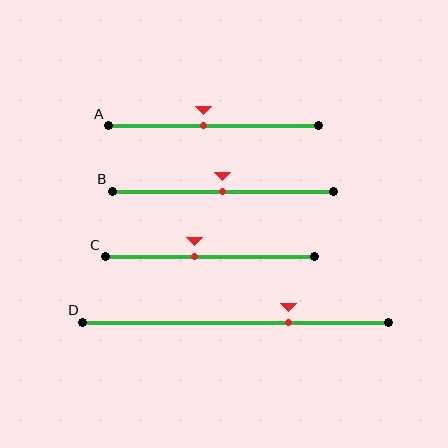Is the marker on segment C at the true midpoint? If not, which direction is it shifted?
No, the marker on segment C is shifted to the left by about 8% of the segment length.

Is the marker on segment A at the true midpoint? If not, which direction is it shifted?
No, the marker on segment A is shifted to the left by about 5% of the segment length.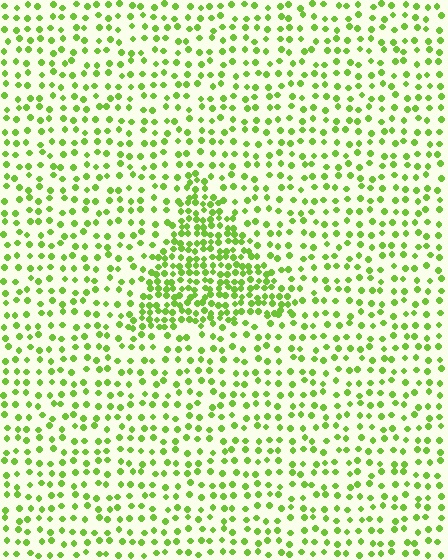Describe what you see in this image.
The image contains small lime elements arranged at two different densities. A triangle-shaped region is visible where the elements are more densely packed than the surrounding area.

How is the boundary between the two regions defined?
The boundary is defined by a change in element density (approximately 2.2x ratio). All elements are the same color, size, and shape.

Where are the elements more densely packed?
The elements are more densely packed inside the triangle boundary.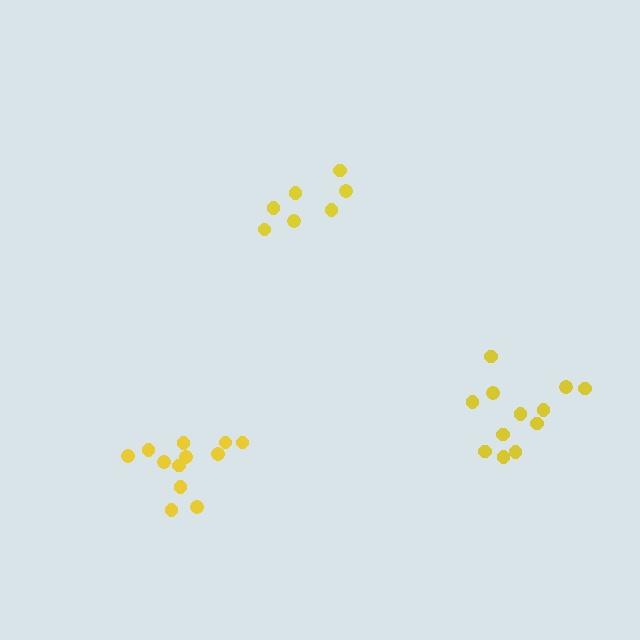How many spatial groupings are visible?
There are 3 spatial groupings.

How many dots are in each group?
Group 1: 12 dots, Group 2: 12 dots, Group 3: 7 dots (31 total).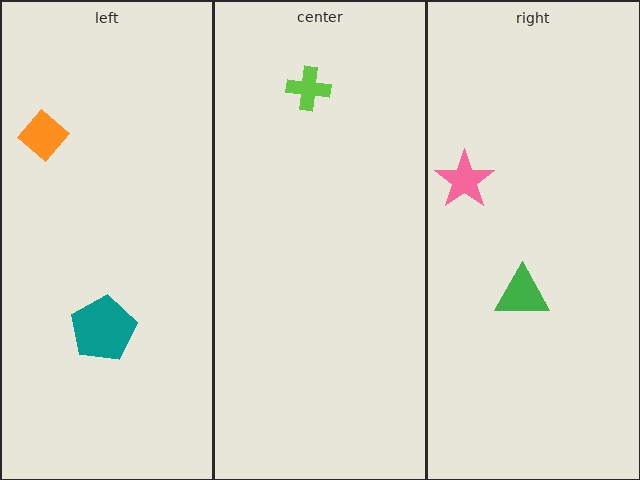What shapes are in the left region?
The teal pentagon, the orange diamond.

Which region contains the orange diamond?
The left region.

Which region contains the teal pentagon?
The left region.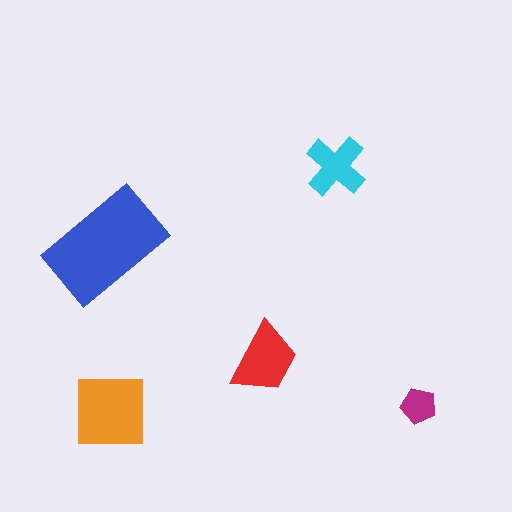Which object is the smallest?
The magenta pentagon.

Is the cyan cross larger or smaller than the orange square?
Smaller.